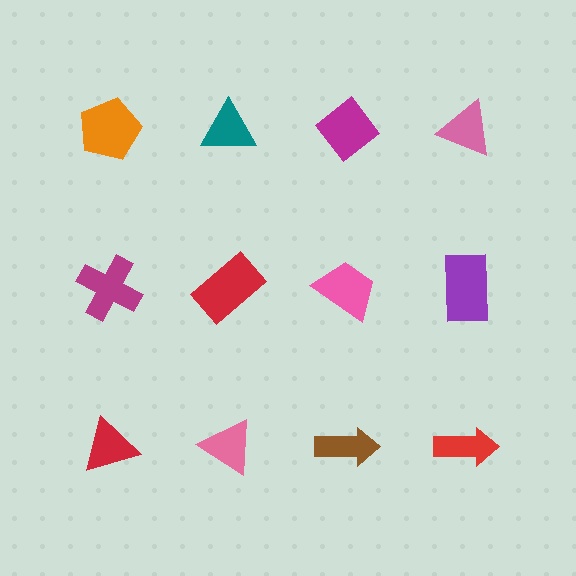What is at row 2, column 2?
A red rectangle.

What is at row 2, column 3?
A pink trapezoid.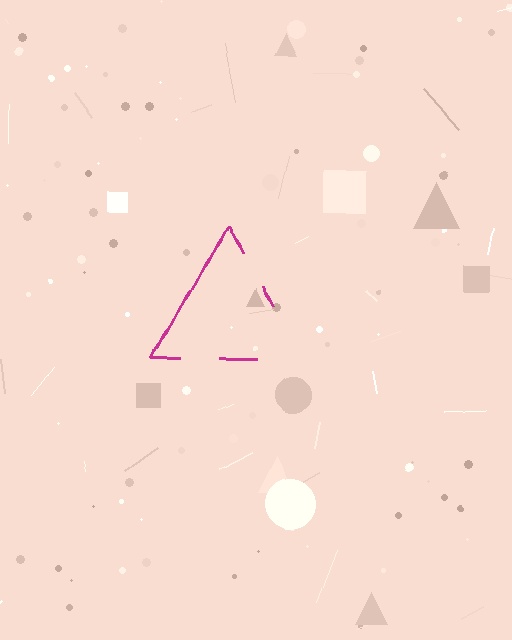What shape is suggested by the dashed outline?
The dashed outline suggests a triangle.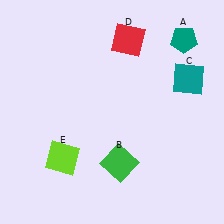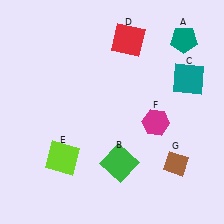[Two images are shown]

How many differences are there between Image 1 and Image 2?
There are 2 differences between the two images.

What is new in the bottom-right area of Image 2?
A magenta hexagon (F) was added in the bottom-right area of Image 2.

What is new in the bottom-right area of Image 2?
A brown diamond (G) was added in the bottom-right area of Image 2.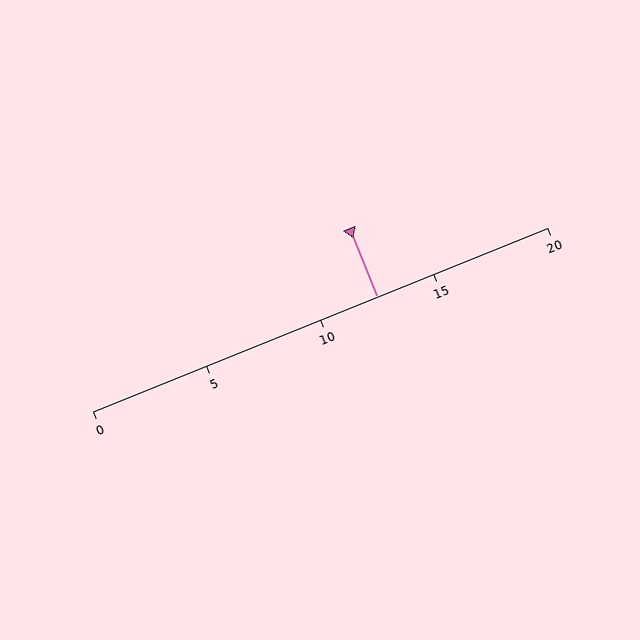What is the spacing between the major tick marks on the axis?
The major ticks are spaced 5 apart.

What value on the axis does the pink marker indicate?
The marker indicates approximately 12.5.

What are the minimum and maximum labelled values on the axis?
The axis runs from 0 to 20.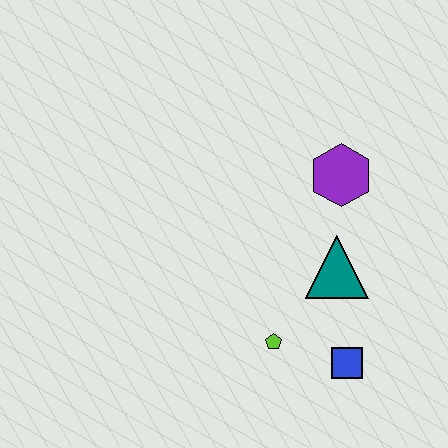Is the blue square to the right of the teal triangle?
Yes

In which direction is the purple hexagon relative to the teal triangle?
The purple hexagon is above the teal triangle.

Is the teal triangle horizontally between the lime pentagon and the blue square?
Yes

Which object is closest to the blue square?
The lime pentagon is closest to the blue square.